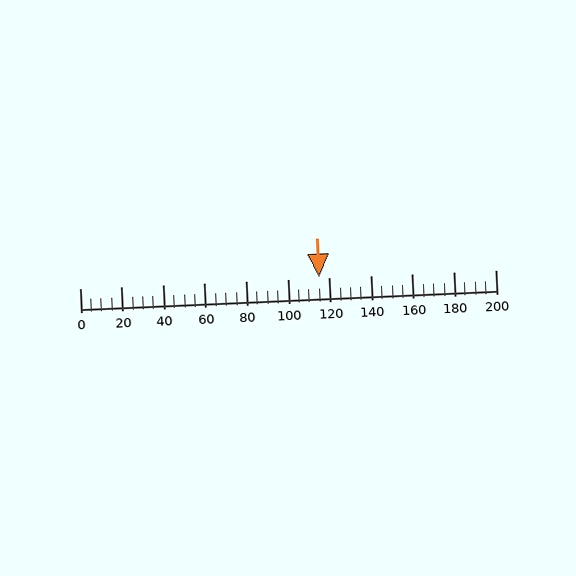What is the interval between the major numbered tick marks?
The major tick marks are spaced 20 units apart.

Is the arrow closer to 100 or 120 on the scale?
The arrow is closer to 120.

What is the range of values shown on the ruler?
The ruler shows values from 0 to 200.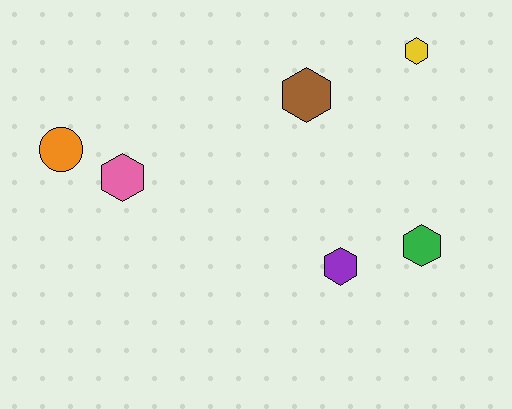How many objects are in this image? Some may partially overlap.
There are 6 objects.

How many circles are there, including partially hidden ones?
There is 1 circle.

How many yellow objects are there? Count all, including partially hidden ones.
There is 1 yellow object.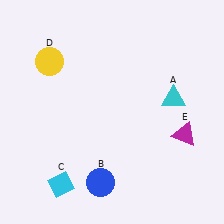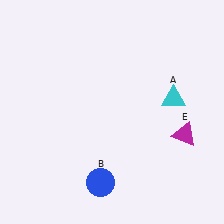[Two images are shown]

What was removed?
The cyan diamond (C), the yellow circle (D) were removed in Image 2.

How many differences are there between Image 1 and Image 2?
There are 2 differences between the two images.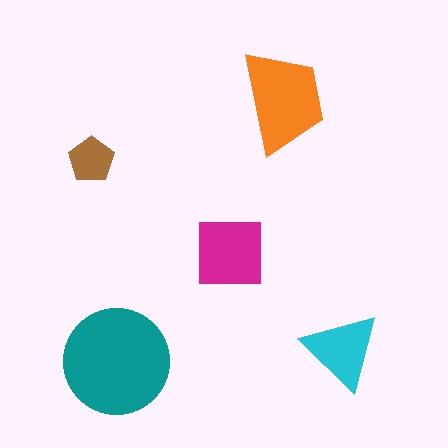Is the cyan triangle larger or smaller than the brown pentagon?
Larger.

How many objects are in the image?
There are 5 objects in the image.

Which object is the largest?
The teal circle.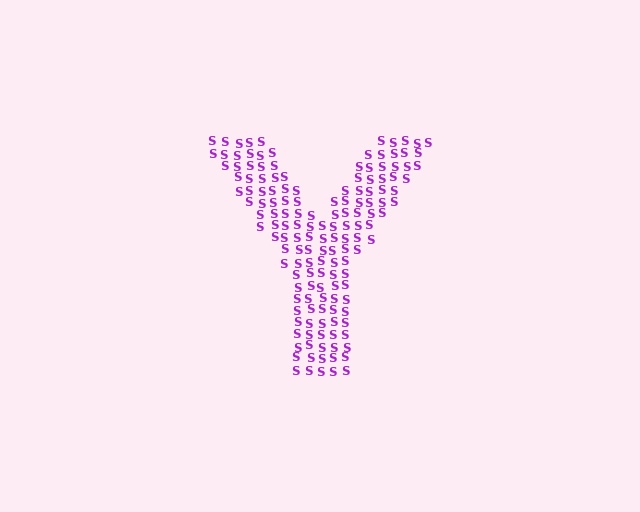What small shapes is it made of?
It is made of small letter S's.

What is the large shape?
The large shape is the letter Y.